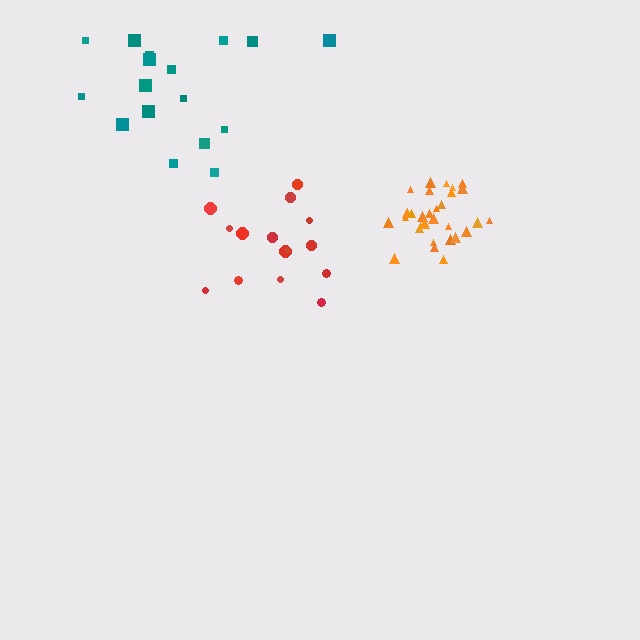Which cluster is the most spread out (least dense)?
Teal.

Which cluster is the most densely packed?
Orange.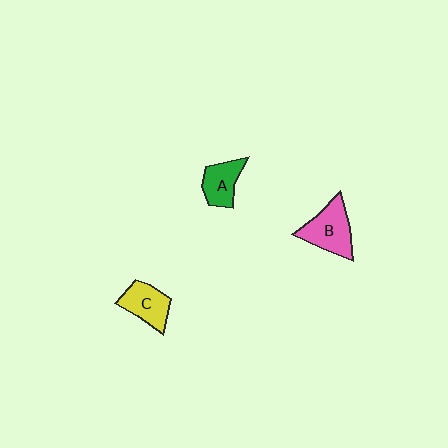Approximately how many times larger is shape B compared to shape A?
Approximately 1.4 times.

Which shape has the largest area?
Shape B (pink).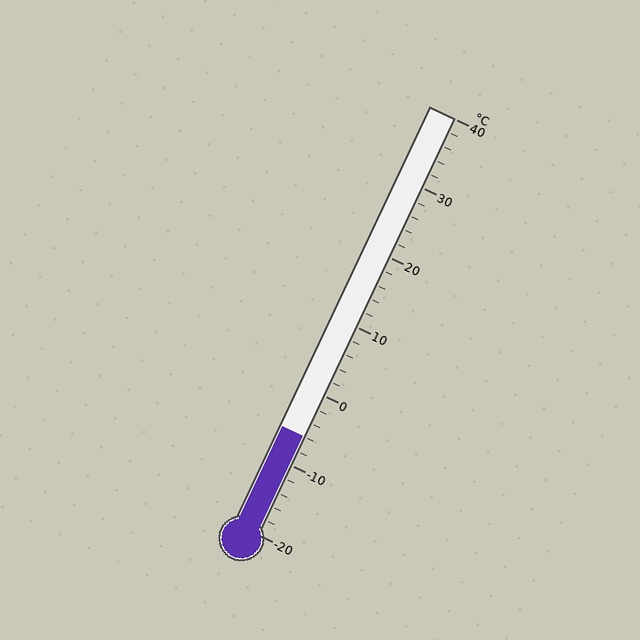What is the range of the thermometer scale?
The thermometer scale ranges from -20°C to 40°C.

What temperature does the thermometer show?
The thermometer shows approximately -6°C.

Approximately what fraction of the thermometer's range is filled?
The thermometer is filled to approximately 25% of its range.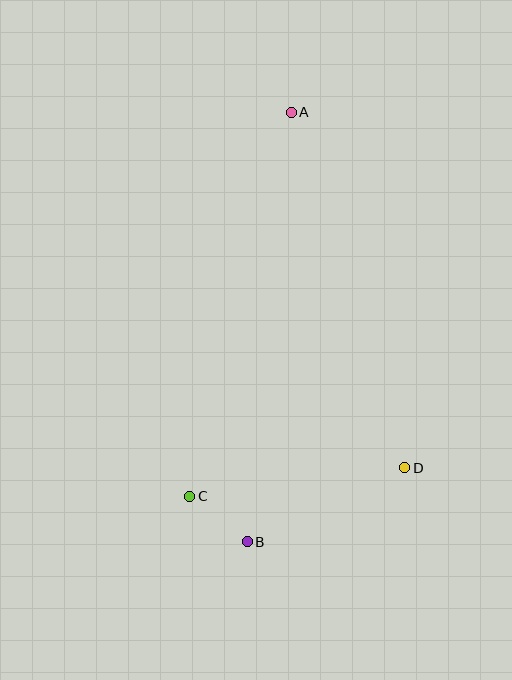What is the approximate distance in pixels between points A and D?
The distance between A and D is approximately 373 pixels.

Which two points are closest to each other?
Points B and C are closest to each other.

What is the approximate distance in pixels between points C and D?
The distance between C and D is approximately 217 pixels.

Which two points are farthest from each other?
Points A and B are farthest from each other.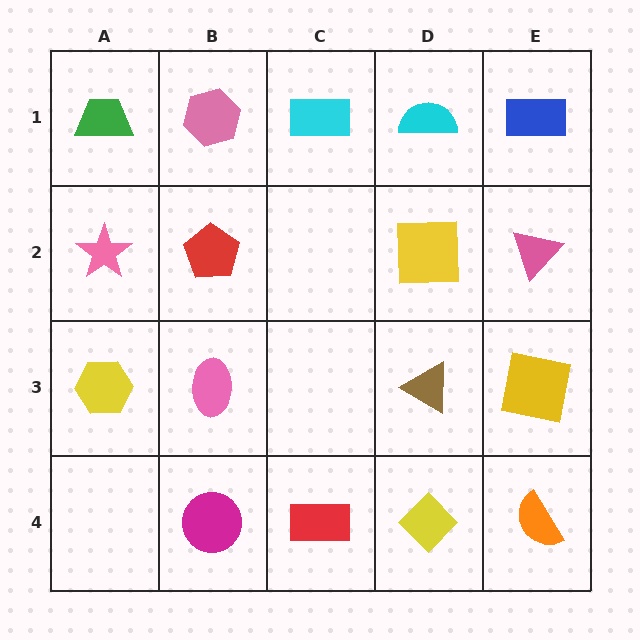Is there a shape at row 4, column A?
No, that cell is empty.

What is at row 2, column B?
A red pentagon.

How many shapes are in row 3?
4 shapes.